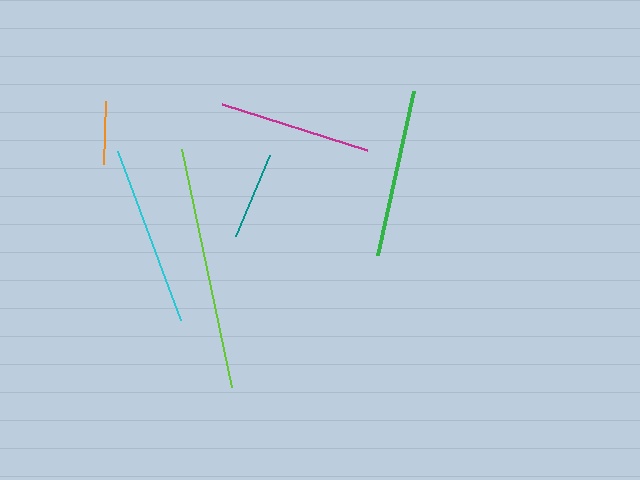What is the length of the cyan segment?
The cyan segment is approximately 181 pixels long.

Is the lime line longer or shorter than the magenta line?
The lime line is longer than the magenta line.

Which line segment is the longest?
The lime line is the longest at approximately 243 pixels.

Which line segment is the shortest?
The orange line is the shortest at approximately 63 pixels.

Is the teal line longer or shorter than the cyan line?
The cyan line is longer than the teal line.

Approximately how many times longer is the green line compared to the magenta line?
The green line is approximately 1.1 times the length of the magenta line.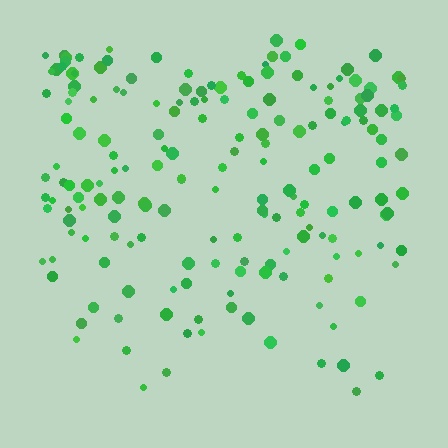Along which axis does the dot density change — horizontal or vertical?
Vertical.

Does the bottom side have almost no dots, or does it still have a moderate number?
Still a moderate number, just noticeably fewer than the top.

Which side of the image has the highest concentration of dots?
The top.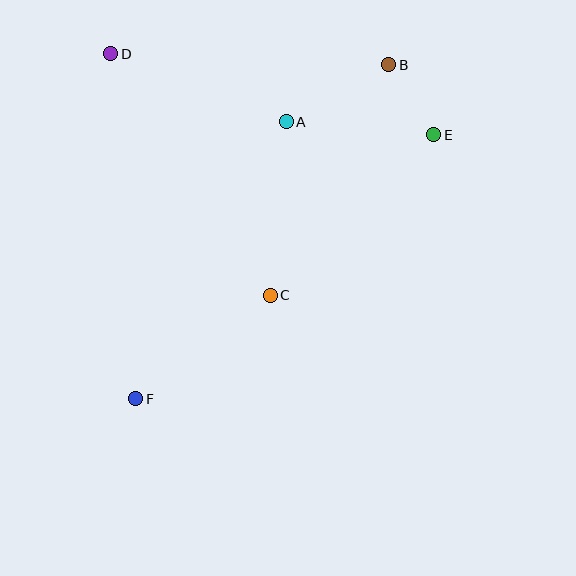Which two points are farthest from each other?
Points B and F are farthest from each other.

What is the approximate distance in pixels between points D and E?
The distance between D and E is approximately 333 pixels.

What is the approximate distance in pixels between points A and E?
The distance between A and E is approximately 148 pixels.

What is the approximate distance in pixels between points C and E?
The distance between C and E is approximately 229 pixels.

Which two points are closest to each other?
Points B and E are closest to each other.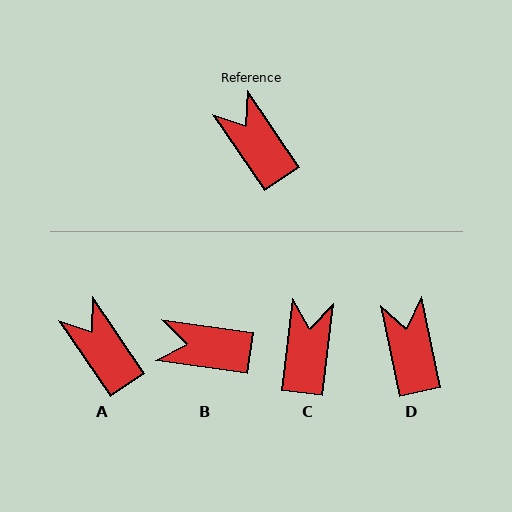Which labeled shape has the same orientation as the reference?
A.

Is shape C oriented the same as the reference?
No, it is off by about 41 degrees.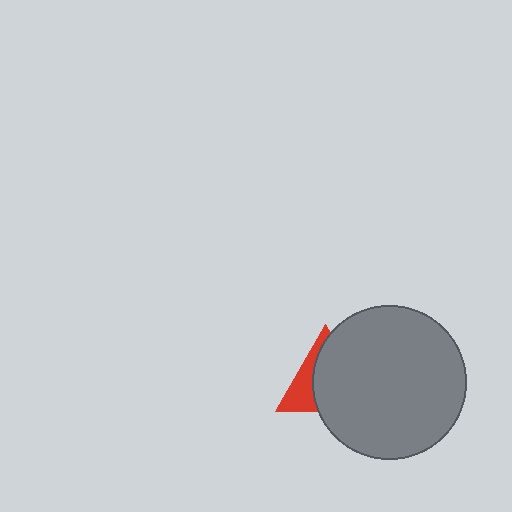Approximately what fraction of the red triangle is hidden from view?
Roughly 66% of the red triangle is hidden behind the gray circle.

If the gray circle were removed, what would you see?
You would see the complete red triangle.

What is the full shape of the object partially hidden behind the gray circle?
The partially hidden object is a red triangle.